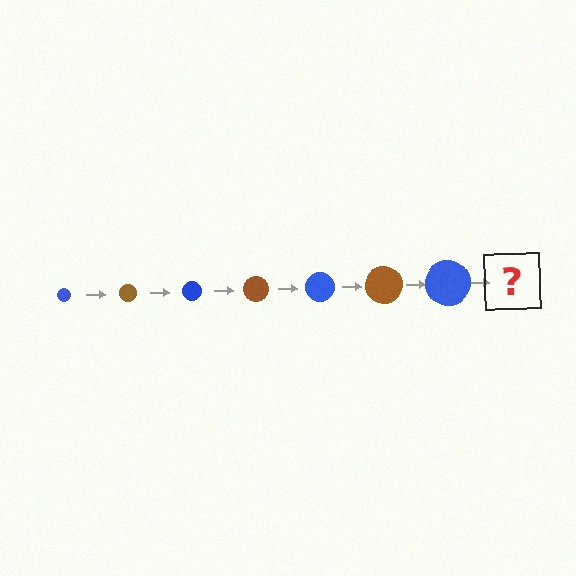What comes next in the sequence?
The next element should be a brown circle, larger than the previous one.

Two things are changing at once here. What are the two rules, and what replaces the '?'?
The two rules are that the circle grows larger each step and the color cycles through blue and brown. The '?' should be a brown circle, larger than the previous one.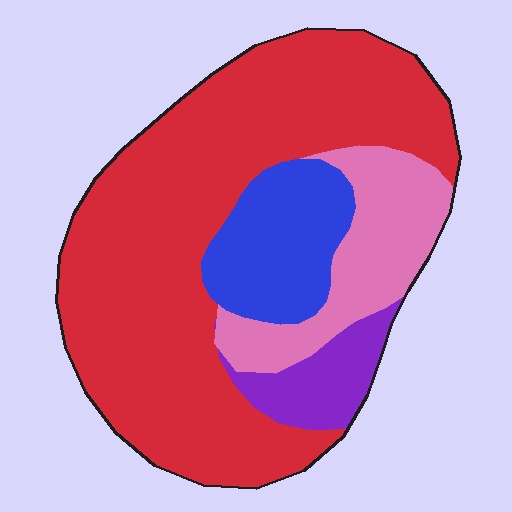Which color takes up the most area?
Red, at roughly 60%.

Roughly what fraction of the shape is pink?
Pink covers about 15% of the shape.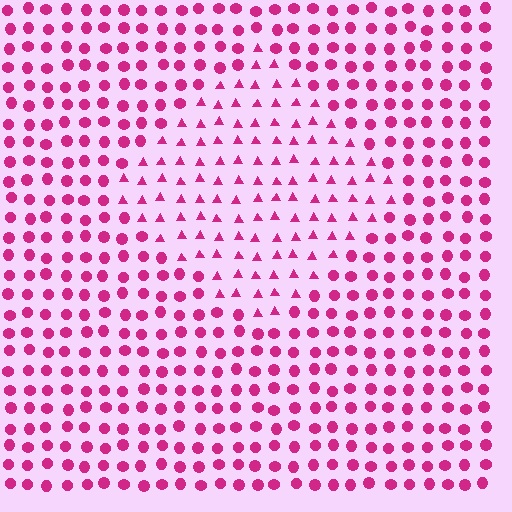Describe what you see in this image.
The image is filled with small magenta elements arranged in a uniform grid. A diamond-shaped region contains triangles, while the surrounding area contains circles. The boundary is defined purely by the change in element shape.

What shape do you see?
I see a diamond.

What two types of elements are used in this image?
The image uses triangles inside the diamond region and circles outside it.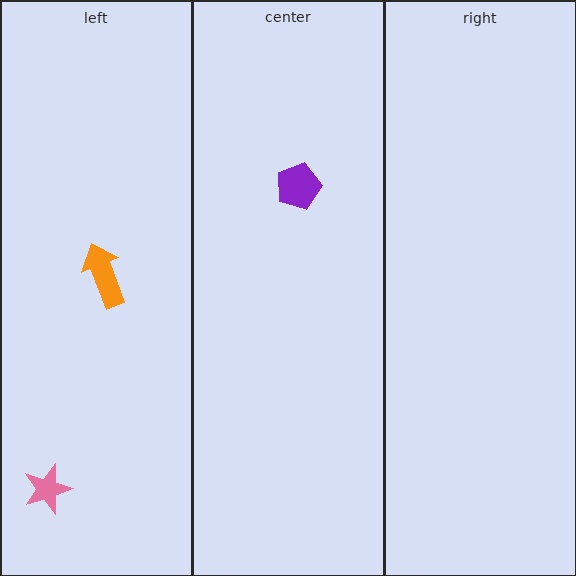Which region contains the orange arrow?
The left region.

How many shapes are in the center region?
1.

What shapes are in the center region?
The purple pentagon.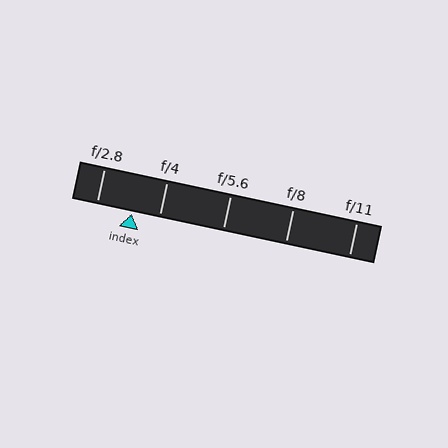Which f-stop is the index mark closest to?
The index mark is closest to f/4.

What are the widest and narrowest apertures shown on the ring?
The widest aperture shown is f/2.8 and the narrowest is f/11.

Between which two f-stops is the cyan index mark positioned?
The index mark is between f/2.8 and f/4.